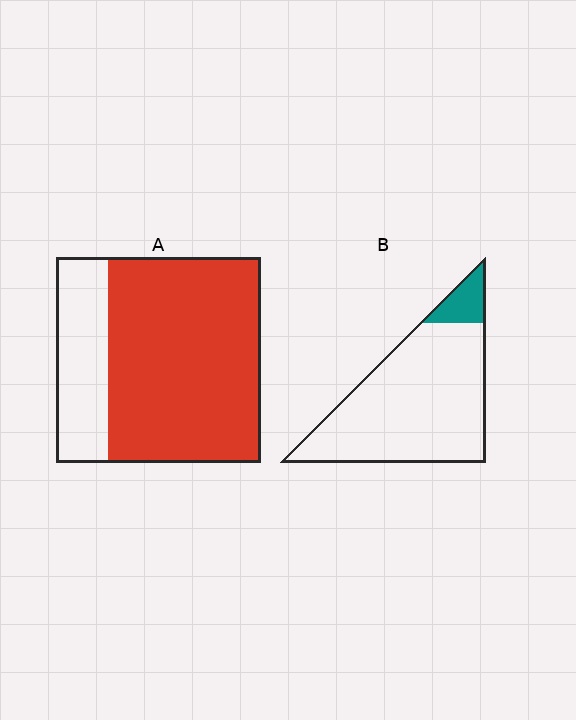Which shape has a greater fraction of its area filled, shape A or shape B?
Shape A.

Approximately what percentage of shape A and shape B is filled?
A is approximately 75% and B is approximately 10%.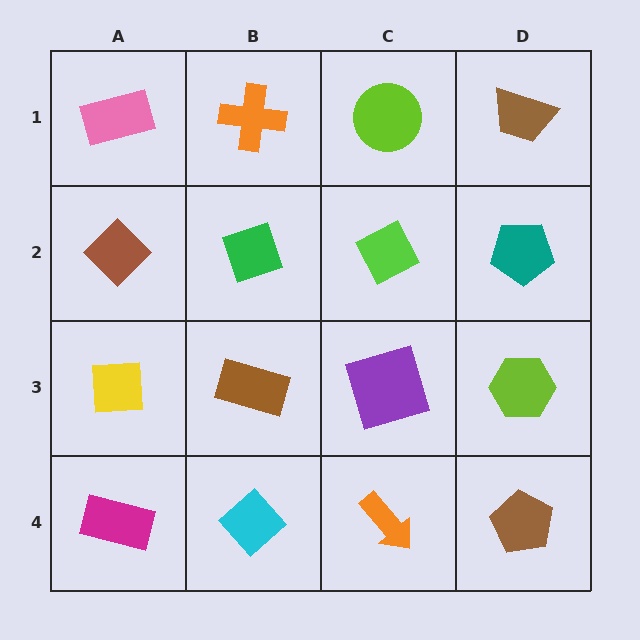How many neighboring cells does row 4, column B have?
3.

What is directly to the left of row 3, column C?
A brown rectangle.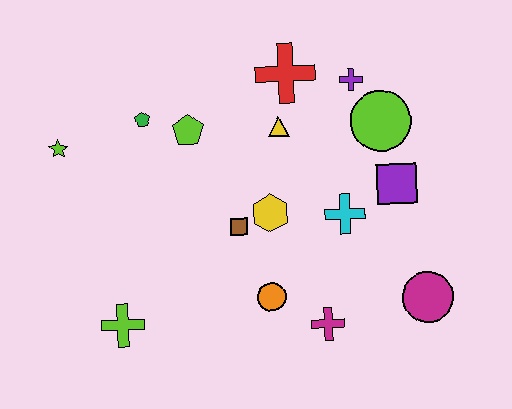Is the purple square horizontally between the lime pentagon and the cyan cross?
No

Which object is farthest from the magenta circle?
The lime star is farthest from the magenta circle.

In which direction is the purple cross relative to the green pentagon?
The purple cross is to the right of the green pentagon.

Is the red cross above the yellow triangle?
Yes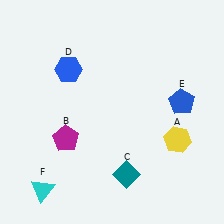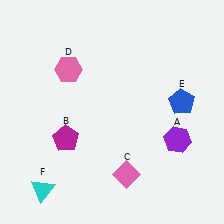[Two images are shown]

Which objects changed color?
A changed from yellow to purple. C changed from teal to pink. D changed from blue to pink.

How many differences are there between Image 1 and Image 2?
There are 3 differences between the two images.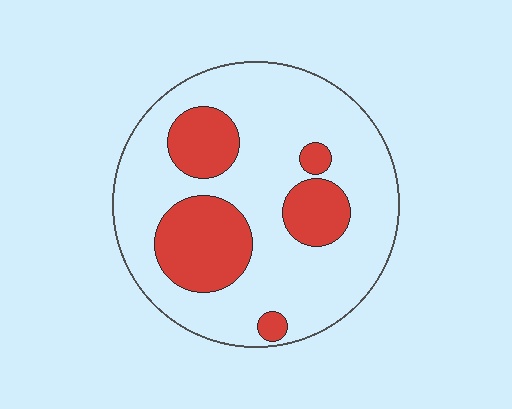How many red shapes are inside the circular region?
5.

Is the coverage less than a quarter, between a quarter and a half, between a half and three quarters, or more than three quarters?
Between a quarter and a half.